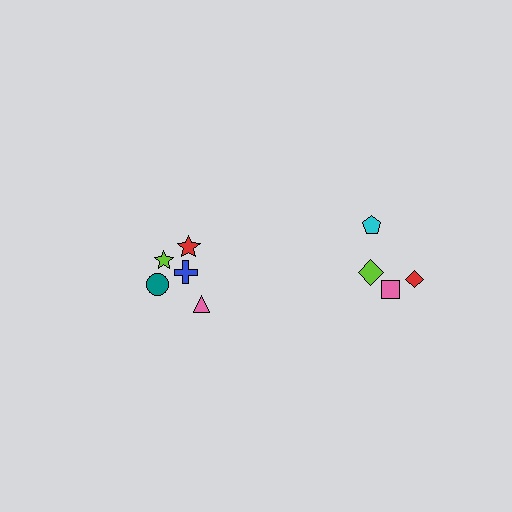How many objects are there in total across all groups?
There are 10 objects.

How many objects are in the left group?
There are 6 objects.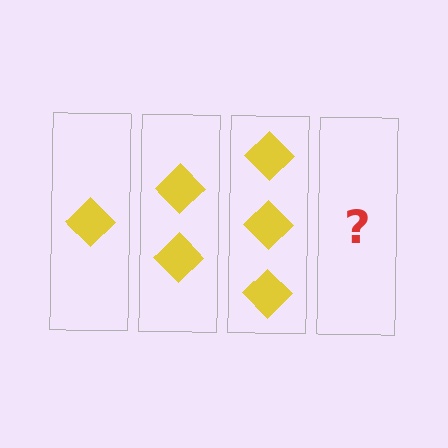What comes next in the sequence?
The next element should be 4 diamonds.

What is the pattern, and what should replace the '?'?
The pattern is that each step adds one more diamond. The '?' should be 4 diamonds.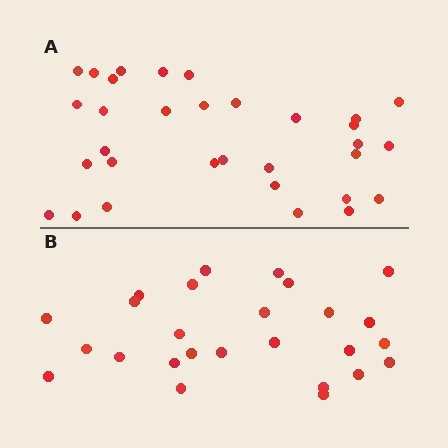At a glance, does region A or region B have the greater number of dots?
Region A (the top region) has more dots.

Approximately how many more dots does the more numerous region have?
Region A has about 6 more dots than region B.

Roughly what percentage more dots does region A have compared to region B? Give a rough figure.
About 25% more.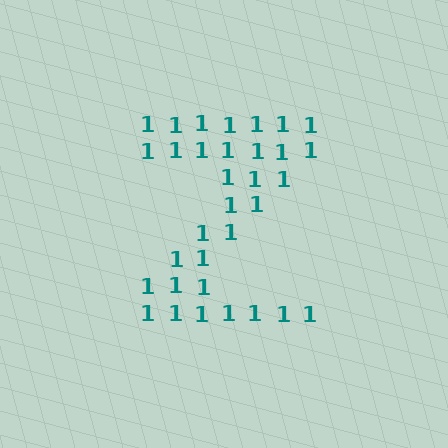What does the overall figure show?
The overall figure shows the letter Z.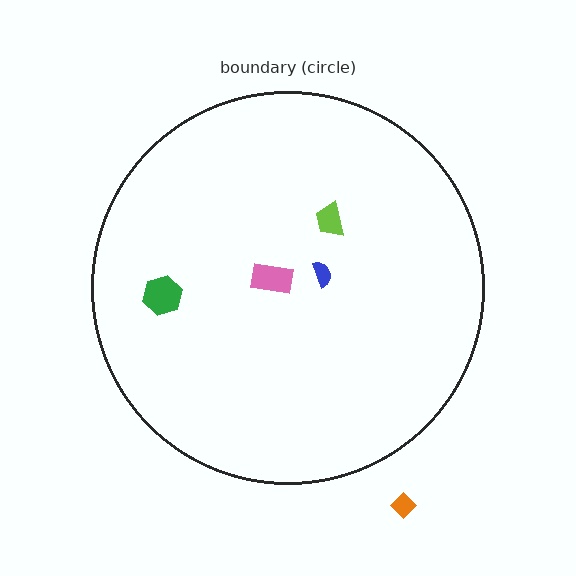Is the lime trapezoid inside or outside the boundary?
Inside.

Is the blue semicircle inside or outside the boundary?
Inside.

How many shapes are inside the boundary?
4 inside, 1 outside.